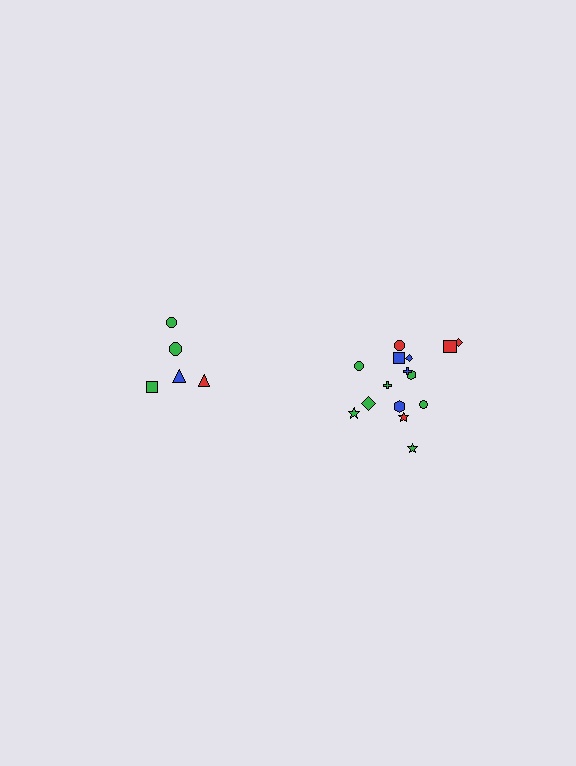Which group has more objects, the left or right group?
The right group.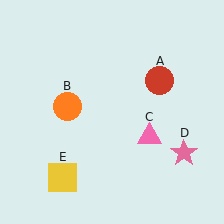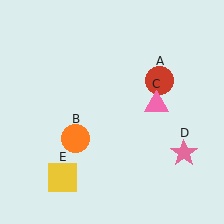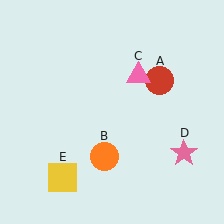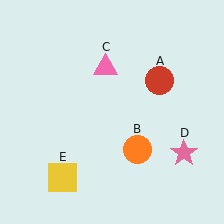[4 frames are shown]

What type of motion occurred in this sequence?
The orange circle (object B), pink triangle (object C) rotated counterclockwise around the center of the scene.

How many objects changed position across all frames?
2 objects changed position: orange circle (object B), pink triangle (object C).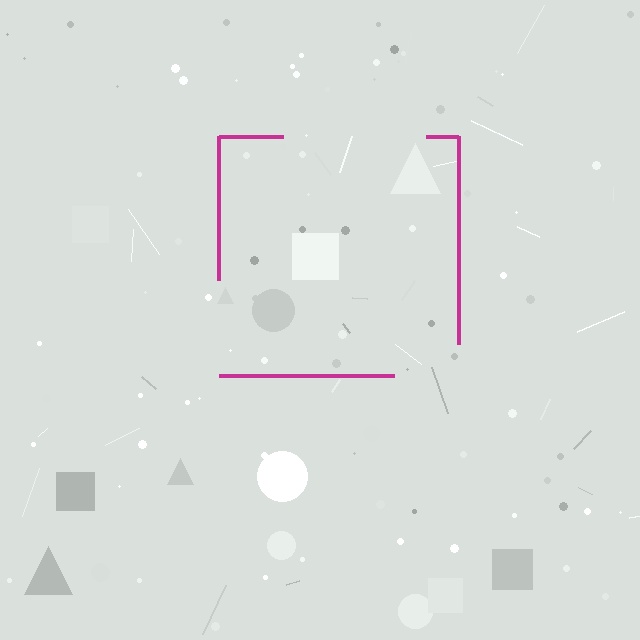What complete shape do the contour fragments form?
The contour fragments form a square.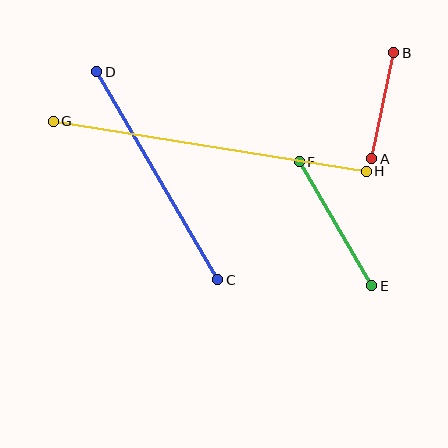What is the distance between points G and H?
The distance is approximately 317 pixels.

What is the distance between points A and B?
The distance is approximately 108 pixels.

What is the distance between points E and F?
The distance is approximately 144 pixels.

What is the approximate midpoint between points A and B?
The midpoint is at approximately (383, 106) pixels.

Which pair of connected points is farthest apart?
Points G and H are farthest apart.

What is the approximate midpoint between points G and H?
The midpoint is at approximately (210, 146) pixels.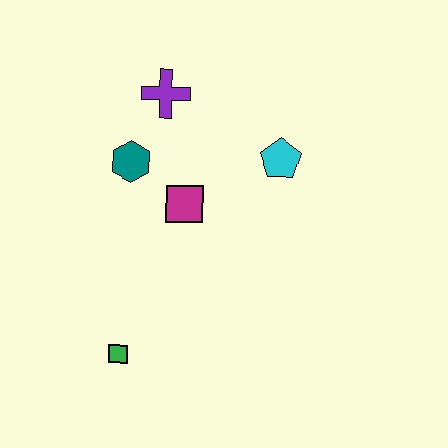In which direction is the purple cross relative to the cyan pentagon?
The purple cross is to the left of the cyan pentagon.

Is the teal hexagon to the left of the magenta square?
Yes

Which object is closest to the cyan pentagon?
The magenta square is closest to the cyan pentagon.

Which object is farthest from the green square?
The purple cross is farthest from the green square.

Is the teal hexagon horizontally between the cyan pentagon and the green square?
Yes